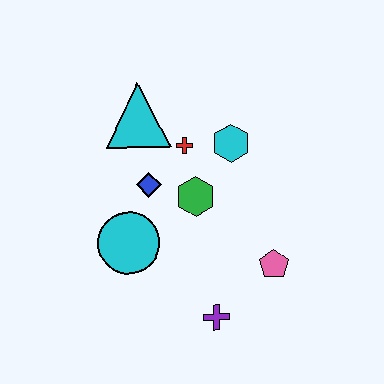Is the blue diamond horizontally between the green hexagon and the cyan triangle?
Yes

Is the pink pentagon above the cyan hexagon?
No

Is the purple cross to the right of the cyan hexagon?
No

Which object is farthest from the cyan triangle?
The purple cross is farthest from the cyan triangle.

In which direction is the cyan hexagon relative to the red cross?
The cyan hexagon is to the right of the red cross.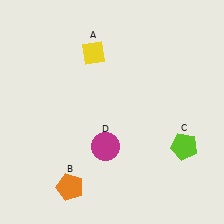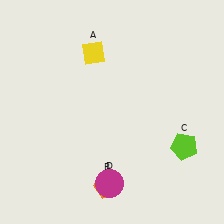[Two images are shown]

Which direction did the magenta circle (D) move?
The magenta circle (D) moved down.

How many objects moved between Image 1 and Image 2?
2 objects moved between the two images.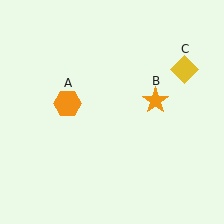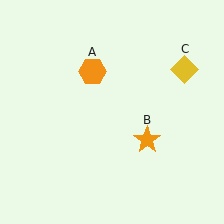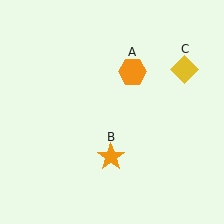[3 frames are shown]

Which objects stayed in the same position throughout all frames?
Yellow diamond (object C) remained stationary.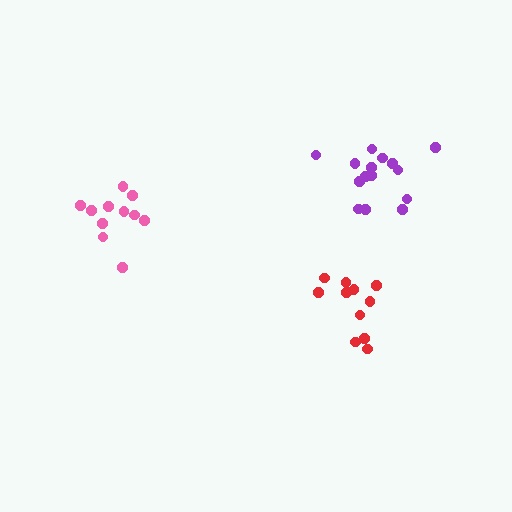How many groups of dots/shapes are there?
There are 3 groups.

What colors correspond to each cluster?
The clusters are colored: pink, red, purple.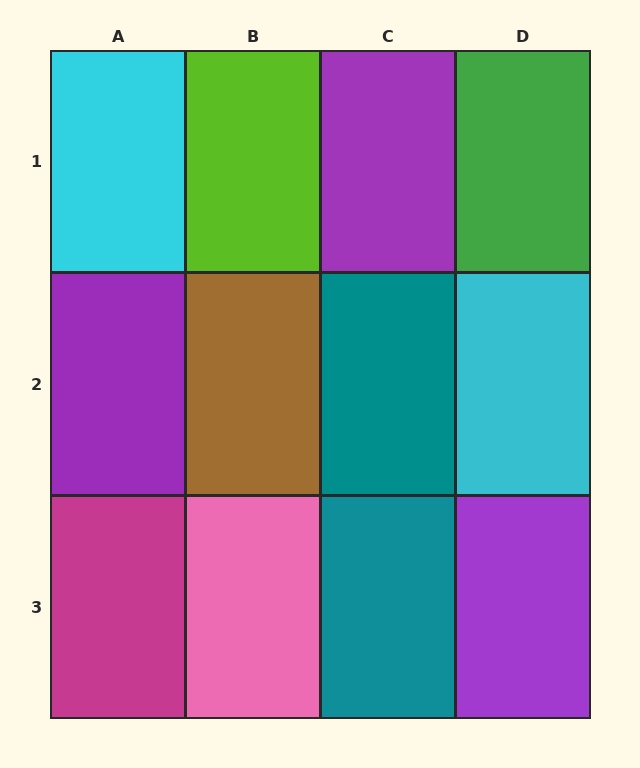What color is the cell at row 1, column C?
Purple.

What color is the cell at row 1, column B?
Lime.